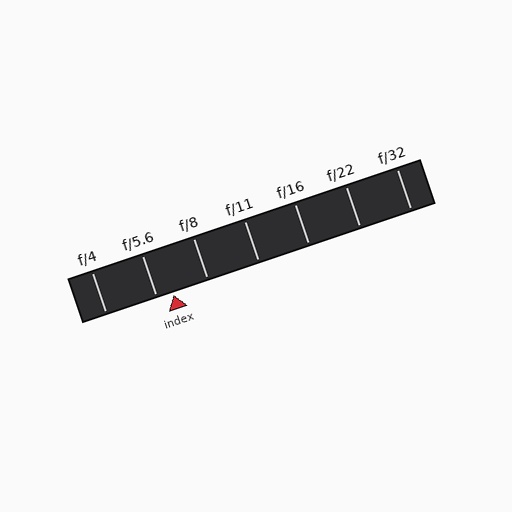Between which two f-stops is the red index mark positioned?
The index mark is between f/5.6 and f/8.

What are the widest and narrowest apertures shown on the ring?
The widest aperture shown is f/4 and the narrowest is f/32.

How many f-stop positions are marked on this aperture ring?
There are 7 f-stop positions marked.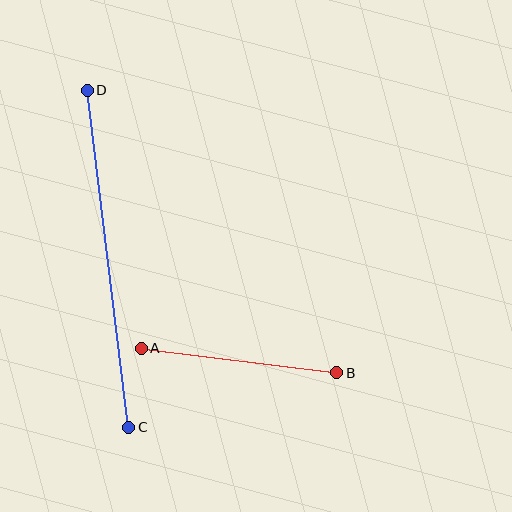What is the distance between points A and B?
The distance is approximately 197 pixels.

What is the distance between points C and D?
The distance is approximately 340 pixels.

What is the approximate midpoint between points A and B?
The midpoint is at approximately (239, 360) pixels.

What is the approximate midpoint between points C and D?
The midpoint is at approximately (108, 259) pixels.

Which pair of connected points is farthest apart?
Points C and D are farthest apart.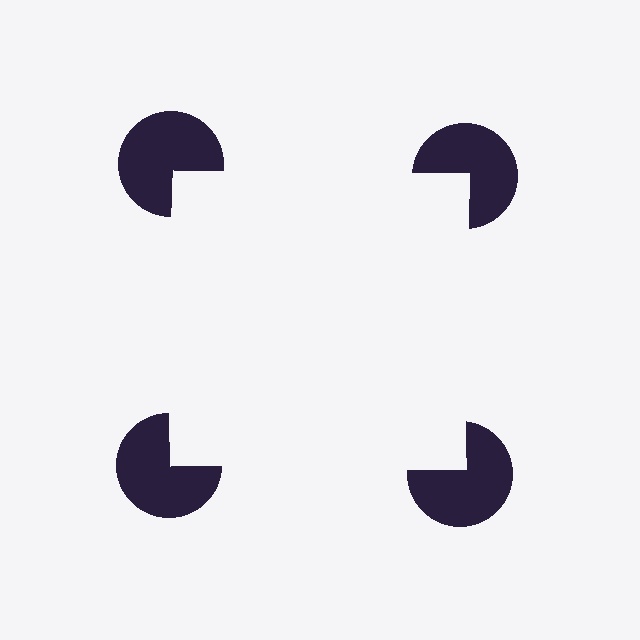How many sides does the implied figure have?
4 sides.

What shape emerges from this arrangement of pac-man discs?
An illusory square — its edges are inferred from the aligned wedge cuts in the pac-man discs, not physically drawn.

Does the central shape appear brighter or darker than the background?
It typically appears slightly brighter than the background, even though no actual brightness change is drawn.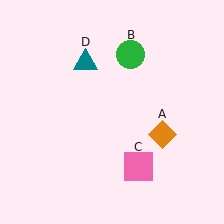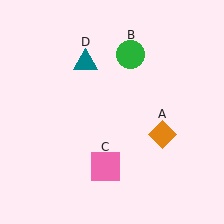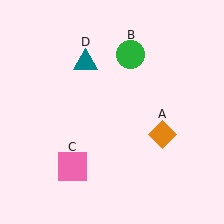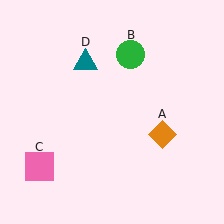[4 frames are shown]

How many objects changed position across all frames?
1 object changed position: pink square (object C).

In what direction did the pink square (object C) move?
The pink square (object C) moved left.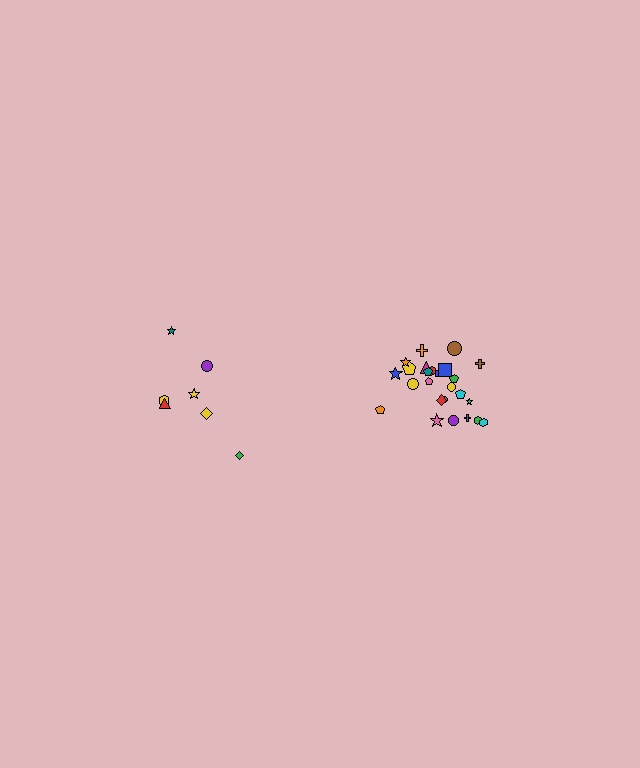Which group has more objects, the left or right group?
The right group.